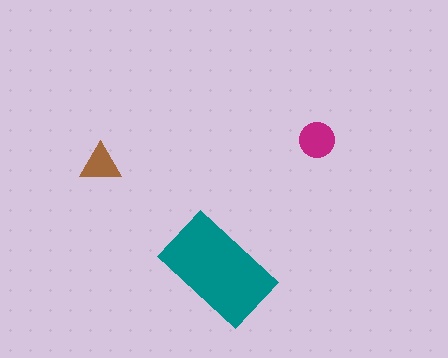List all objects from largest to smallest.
The teal rectangle, the magenta circle, the brown triangle.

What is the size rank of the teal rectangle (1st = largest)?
1st.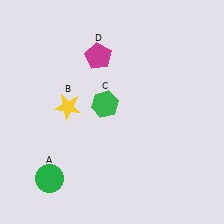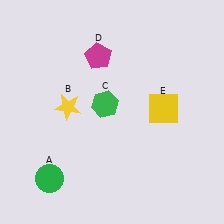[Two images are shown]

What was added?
A yellow square (E) was added in Image 2.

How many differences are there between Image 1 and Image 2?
There is 1 difference between the two images.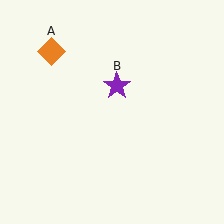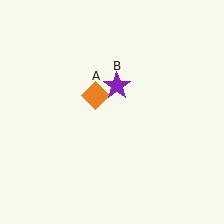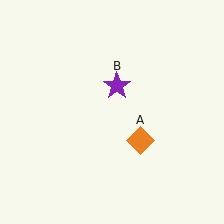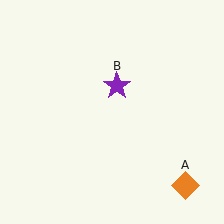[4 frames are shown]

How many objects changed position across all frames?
1 object changed position: orange diamond (object A).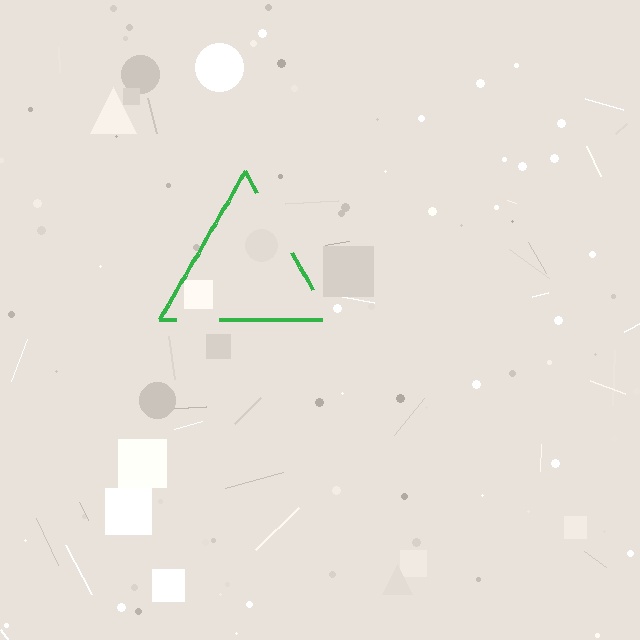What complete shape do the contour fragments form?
The contour fragments form a triangle.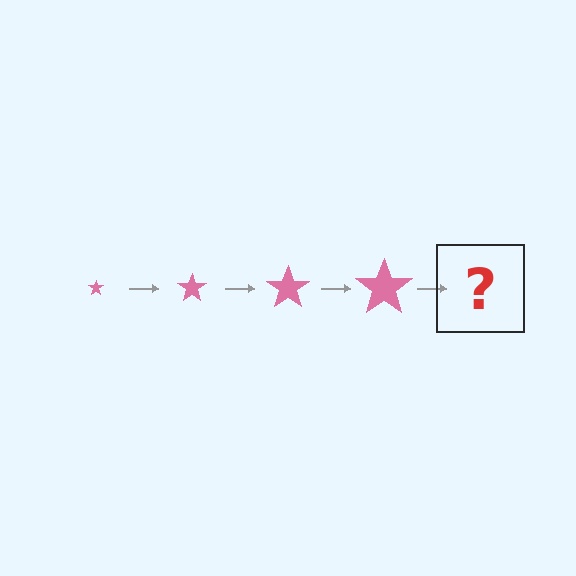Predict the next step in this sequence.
The next step is a pink star, larger than the previous one.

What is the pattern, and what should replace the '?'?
The pattern is that the star gets progressively larger each step. The '?' should be a pink star, larger than the previous one.